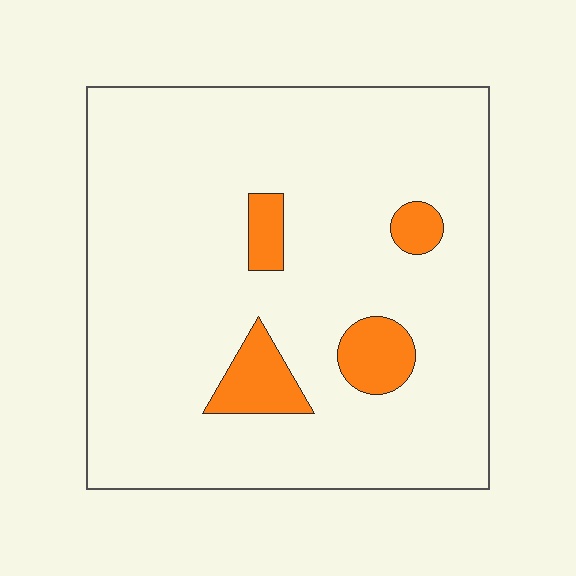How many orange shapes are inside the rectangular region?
4.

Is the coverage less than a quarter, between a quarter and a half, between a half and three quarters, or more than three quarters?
Less than a quarter.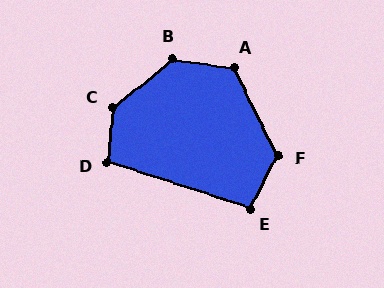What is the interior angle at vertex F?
Approximately 126 degrees (obtuse).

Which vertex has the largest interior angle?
C, at approximately 135 degrees.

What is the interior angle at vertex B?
Approximately 133 degrees (obtuse).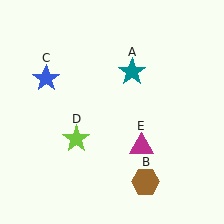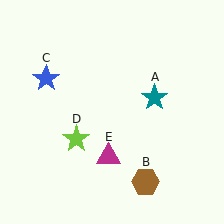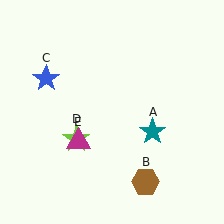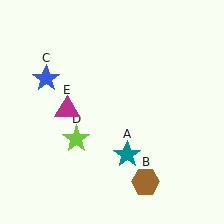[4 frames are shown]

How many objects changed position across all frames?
2 objects changed position: teal star (object A), magenta triangle (object E).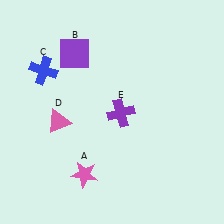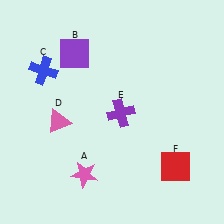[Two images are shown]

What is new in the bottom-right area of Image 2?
A red square (F) was added in the bottom-right area of Image 2.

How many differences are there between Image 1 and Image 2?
There is 1 difference between the two images.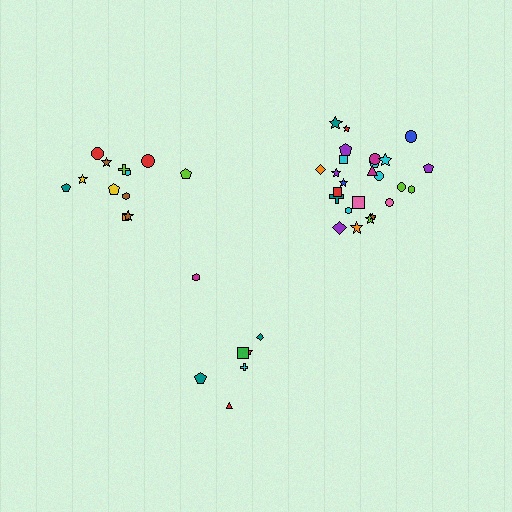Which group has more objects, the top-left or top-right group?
The top-right group.